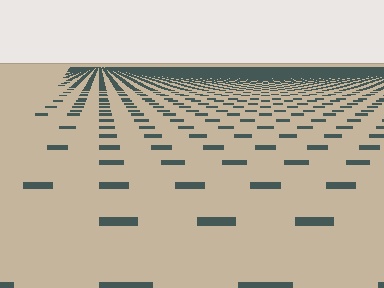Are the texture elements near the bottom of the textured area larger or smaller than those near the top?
Larger. Near the bottom, elements are closer to the viewer and appear at a bigger on-screen size.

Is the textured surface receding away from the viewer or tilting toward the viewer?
The surface is receding away from the viewer. Texture elements get smaller and denser toward the top.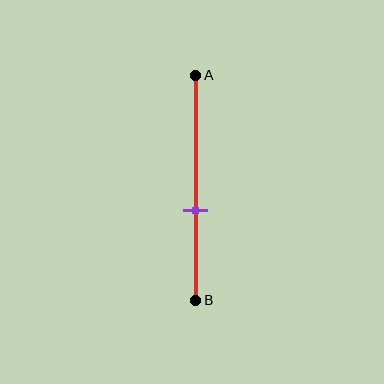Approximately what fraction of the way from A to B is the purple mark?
The purple mark is approximately 60% of the way from A to B.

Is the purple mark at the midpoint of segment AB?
No, the mark is at about 60% from A, not at the 50% midpoint.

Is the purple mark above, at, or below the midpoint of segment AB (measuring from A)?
The purple mark is below the midpoint of segment AB.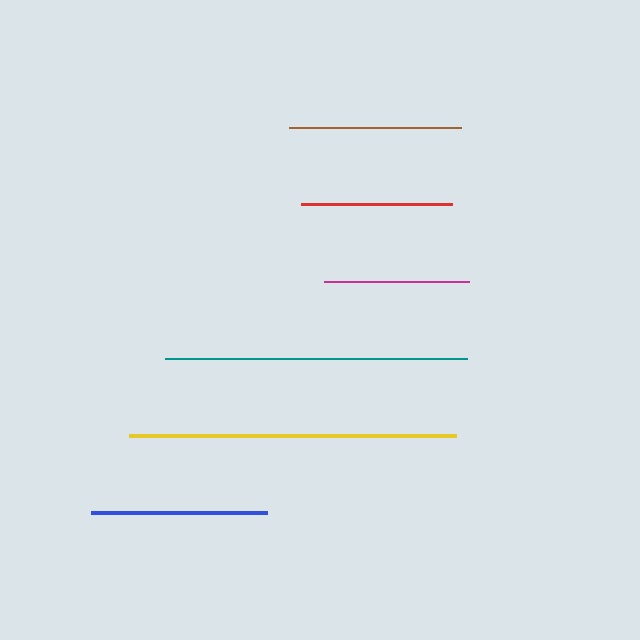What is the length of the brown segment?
The brown segment is approximately 172 pixels long.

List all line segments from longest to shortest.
From longest to shortest: yellow, teal, blue, brown, red, magenta.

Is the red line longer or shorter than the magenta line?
The red line is longer than the magenta line.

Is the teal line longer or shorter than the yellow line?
The yellow line is longer than the teal line.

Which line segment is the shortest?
The magenta line is the shortest at approximately 145 pixels.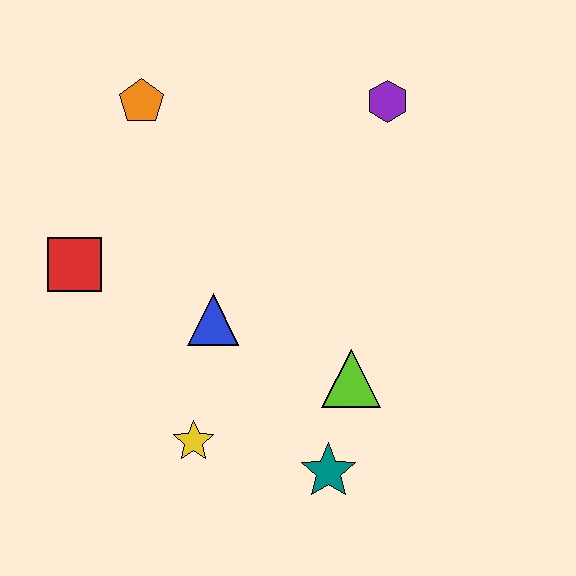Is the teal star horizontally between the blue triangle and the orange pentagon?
No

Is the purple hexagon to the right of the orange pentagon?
Yes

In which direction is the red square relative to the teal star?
The red square is to the left of the teal star.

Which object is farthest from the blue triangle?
The purple hexagon is farthest from the blue triangle.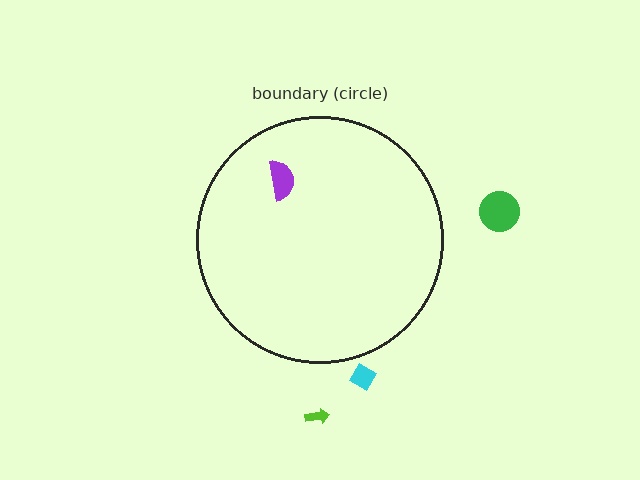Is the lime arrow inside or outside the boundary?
Outside.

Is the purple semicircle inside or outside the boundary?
Inside.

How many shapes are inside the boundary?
1 inside, 3 outside.